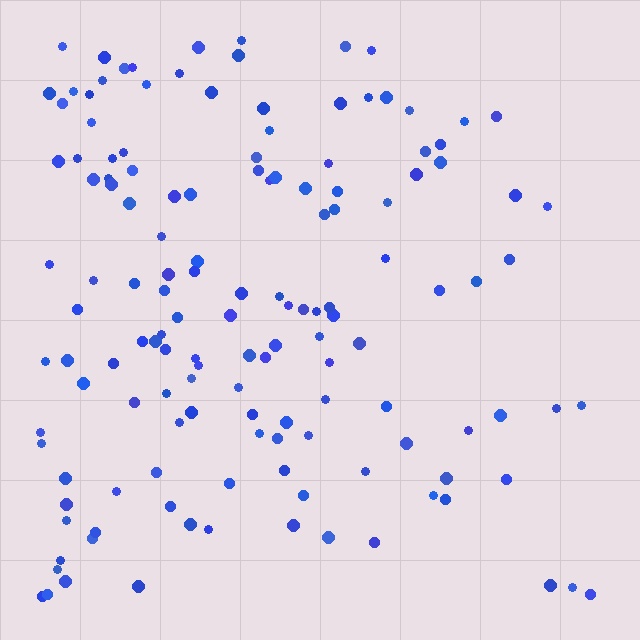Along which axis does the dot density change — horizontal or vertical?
Horizontal.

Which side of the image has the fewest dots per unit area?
The right.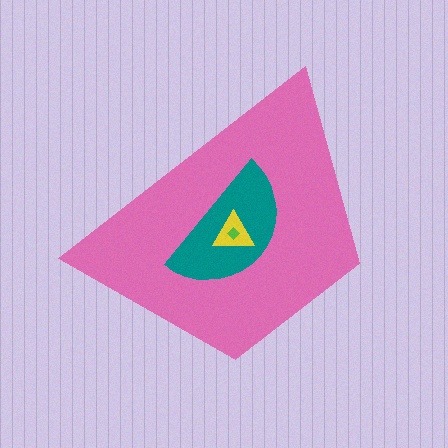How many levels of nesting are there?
4.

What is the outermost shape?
The pink trapezoid.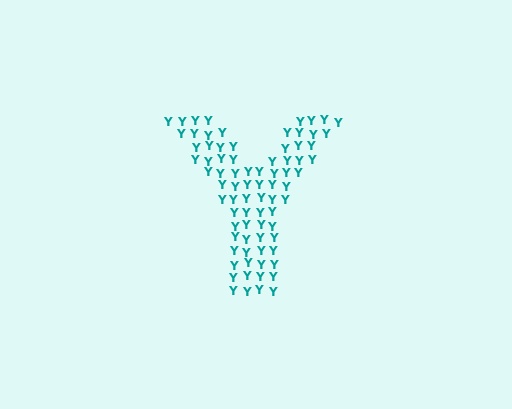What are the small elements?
The small elements are letter Y's.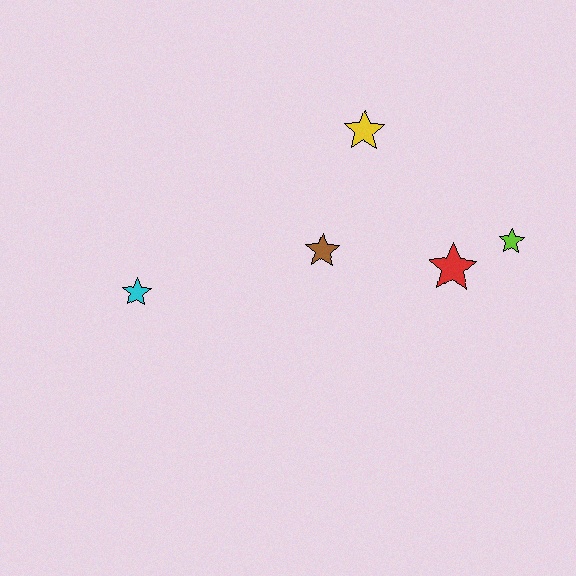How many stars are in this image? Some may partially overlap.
There are 5 stars.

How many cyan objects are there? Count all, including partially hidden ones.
There is 1 cyan object.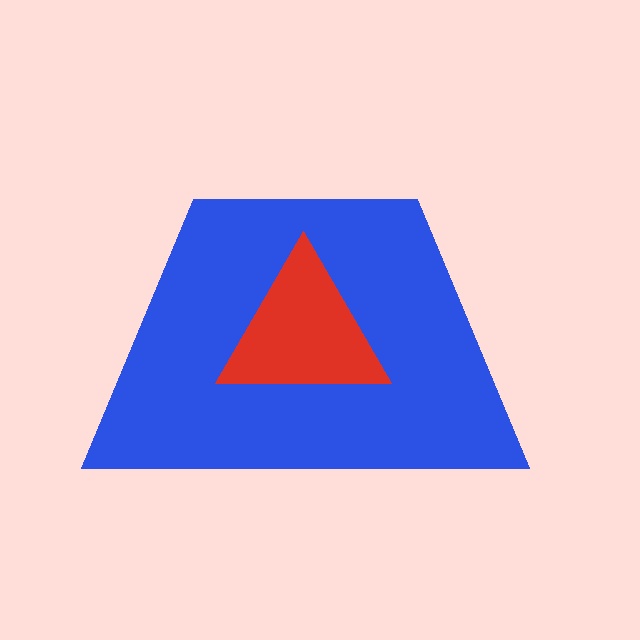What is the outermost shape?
The blue trapezoid.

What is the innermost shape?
The red triangle.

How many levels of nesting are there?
2.